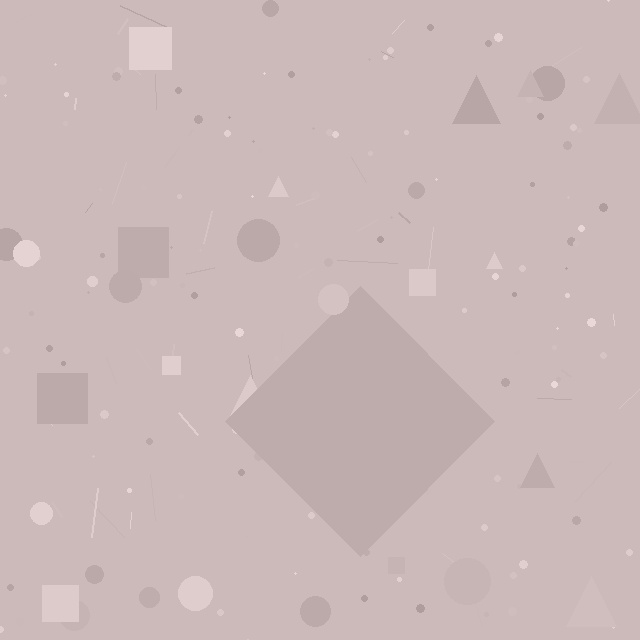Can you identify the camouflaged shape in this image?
The camouflaged shape is a diamond.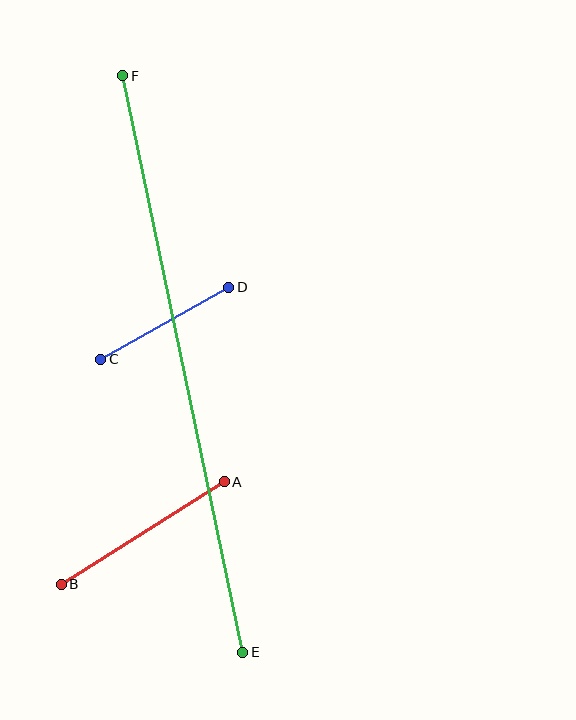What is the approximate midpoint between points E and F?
The midpoint is at approximately (183, 364) pixels.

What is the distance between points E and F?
The distance is approximately 589 pixels.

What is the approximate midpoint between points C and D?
The midpoint is at approximately (165, 323) pixels.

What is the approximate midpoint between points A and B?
The midpoint is at approximately (143, 533) pixels.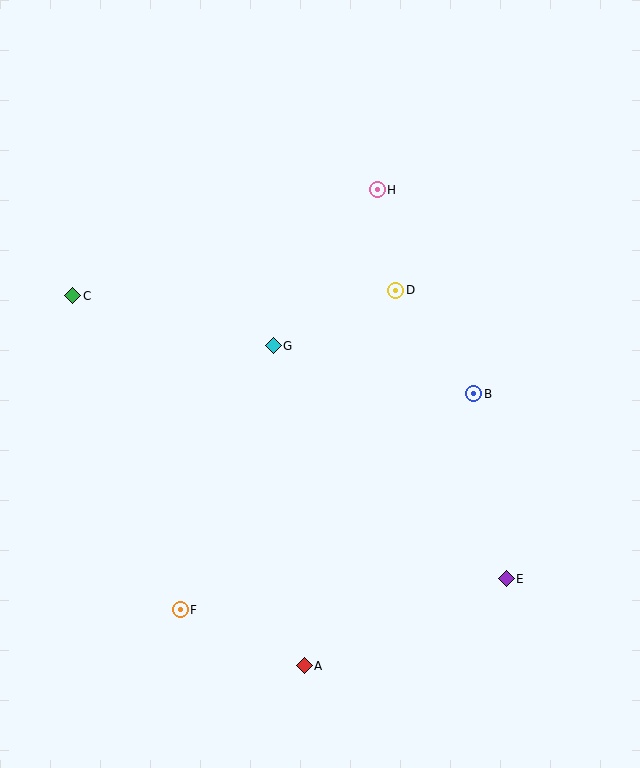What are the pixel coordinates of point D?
Point D is at (396, 290).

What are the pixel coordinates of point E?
Point E is at (506, 579).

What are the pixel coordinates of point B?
Point B is at (474, 394).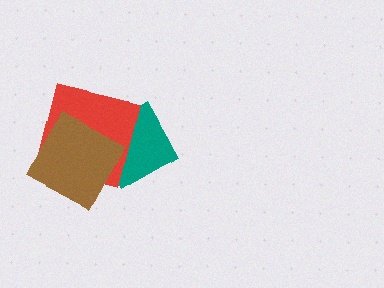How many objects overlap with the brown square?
2 objects overlap with the brown square.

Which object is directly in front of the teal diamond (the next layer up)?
The red square is directly in front of the teal diamond.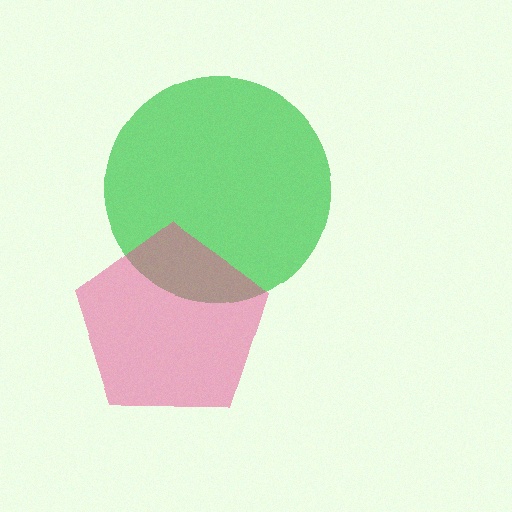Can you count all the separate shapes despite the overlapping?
Yes, there are 2 separate shapes.